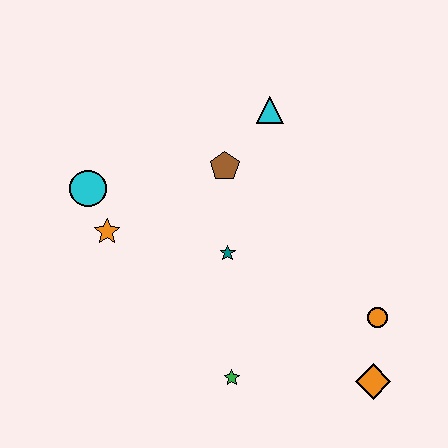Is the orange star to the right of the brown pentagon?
No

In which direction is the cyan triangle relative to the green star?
The cyan triangle is above the green star.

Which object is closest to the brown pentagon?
The cyan triangle is closest to the brown pentagon.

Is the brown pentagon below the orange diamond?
No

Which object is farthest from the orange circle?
The cyan circle is farthest from the orange circle.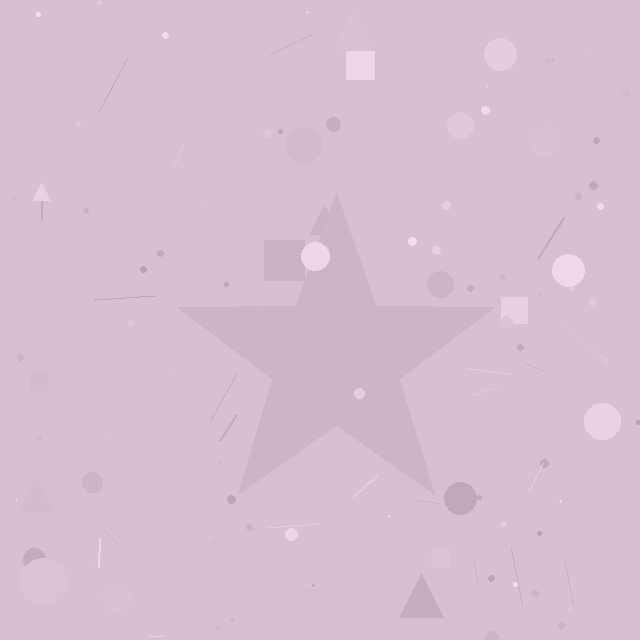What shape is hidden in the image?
A star is hidden in the image.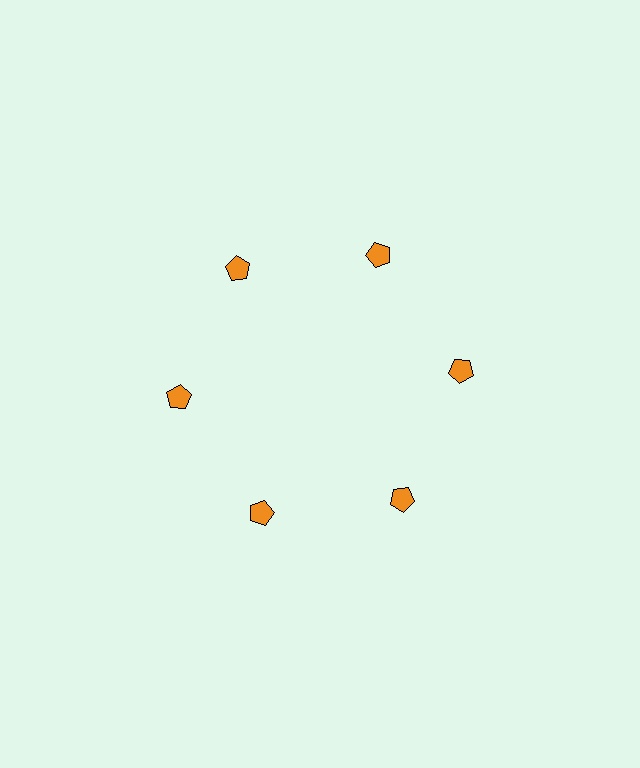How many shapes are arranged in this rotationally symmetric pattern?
There are 6 shapes, arranged in 6 groups of 1.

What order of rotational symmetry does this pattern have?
This pattern has 6-fold rotational symmetry.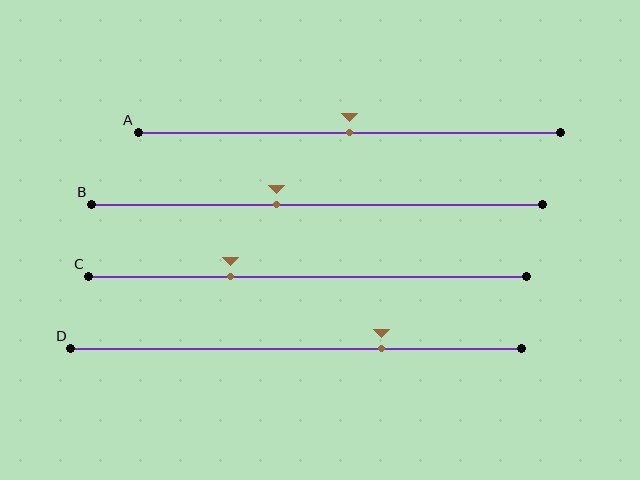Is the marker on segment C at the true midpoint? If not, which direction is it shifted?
No, the marker on segment C is shifted to the left by about 18% of the segment length.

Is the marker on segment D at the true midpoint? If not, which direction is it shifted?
No, the marker on segment D is shifted to the right by about 19% of the segment length.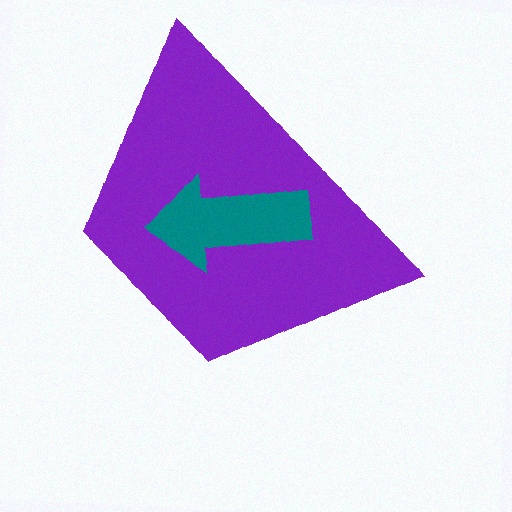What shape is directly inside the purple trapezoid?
The teal arrow.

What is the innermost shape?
The teal arrow.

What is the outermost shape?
The purple trapezoid.